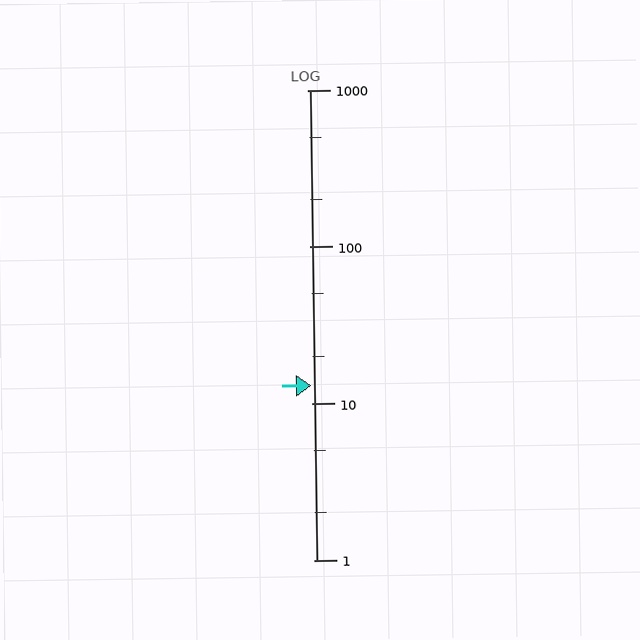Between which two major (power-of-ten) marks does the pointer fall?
The pointer is between 10 and 100.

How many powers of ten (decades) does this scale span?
The scale spans 3 decades, from 1 to 1000.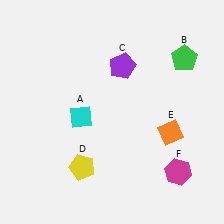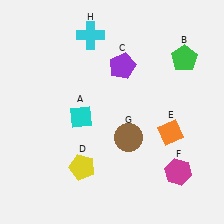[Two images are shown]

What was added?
A brown circle (G), a cyan cross (H) were added in Image 2.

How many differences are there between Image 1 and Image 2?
There are 2 differences between the two images.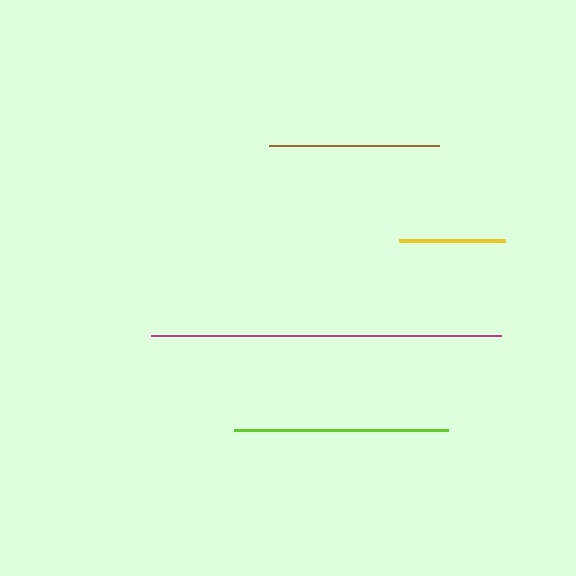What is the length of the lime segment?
The lime segment is approximately 215 pixels long.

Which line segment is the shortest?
The yellow line is the shortest at approximately 106 pixels.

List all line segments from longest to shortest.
From longest to shortest: magenta, lime, brown, yellow.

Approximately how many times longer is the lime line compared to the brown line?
The lime line is approximately 1.3 times the length of the brown line.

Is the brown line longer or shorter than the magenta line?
The magenta line is longer than the brown line.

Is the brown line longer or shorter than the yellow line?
The brown line is longer than the yellow line.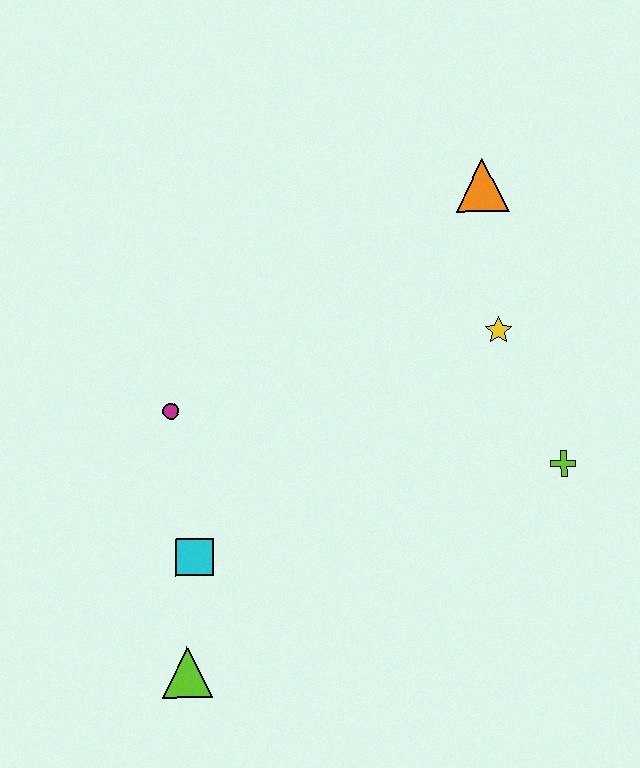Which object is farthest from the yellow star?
The lime triangle is farthest from the yellow star.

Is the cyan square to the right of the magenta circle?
Yes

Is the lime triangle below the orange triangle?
Yes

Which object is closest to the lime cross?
The yellow star is closest to the lime cross.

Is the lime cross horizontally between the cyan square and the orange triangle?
No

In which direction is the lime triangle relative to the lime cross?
The lime triangle is to the left of the lime cross.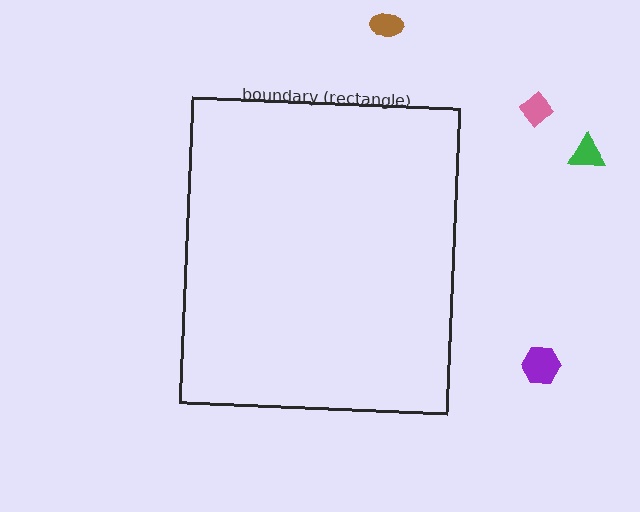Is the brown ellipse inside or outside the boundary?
Outside.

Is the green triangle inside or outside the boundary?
Outside.